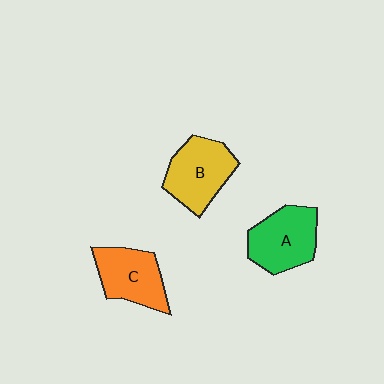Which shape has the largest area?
Shape B (yellow).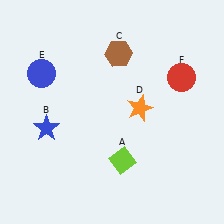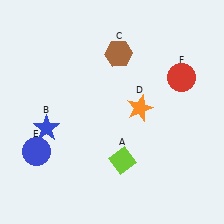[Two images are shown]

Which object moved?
The blue circle (E) moved down.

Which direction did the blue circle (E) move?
The blue circle (E) moved down.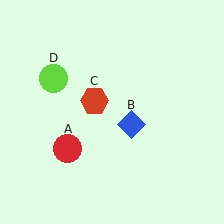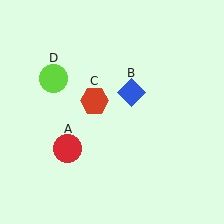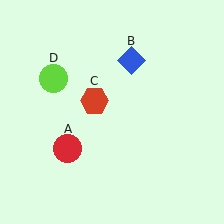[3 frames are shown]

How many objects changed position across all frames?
1 object changed position: blue diamond (object B).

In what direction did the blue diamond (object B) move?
The blue diamond (object B) moved up.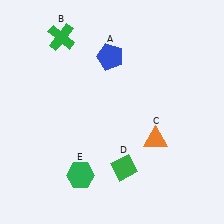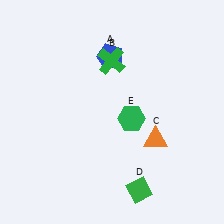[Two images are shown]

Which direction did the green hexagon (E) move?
The green hexagon (E) moved up.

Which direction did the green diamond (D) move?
The green diamond (D) moved down.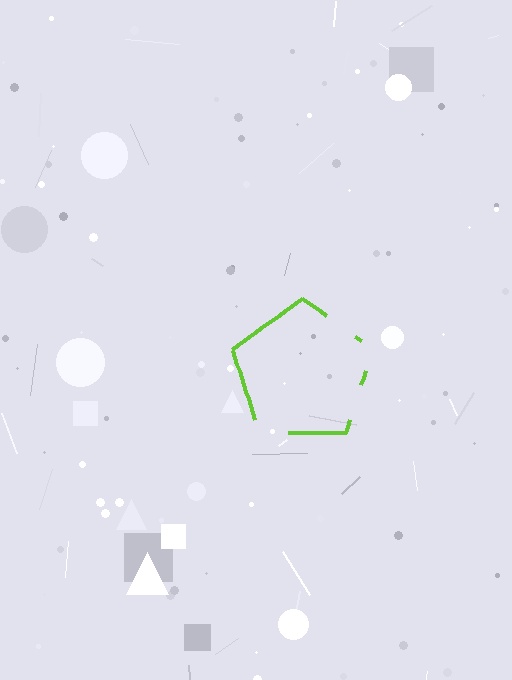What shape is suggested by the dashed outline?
The dashed outline suggests a pentagon.